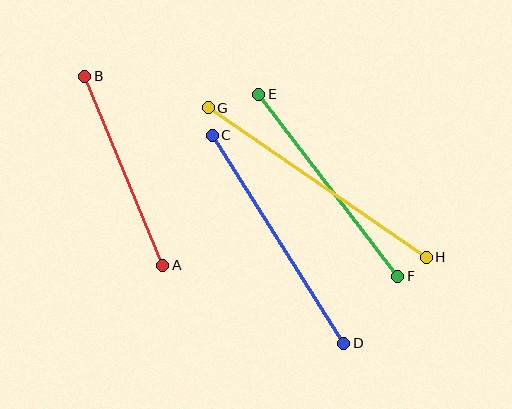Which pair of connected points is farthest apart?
Points G and H are farthest apart.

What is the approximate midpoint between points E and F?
The midpoint is at approximately (328, 185) pixels.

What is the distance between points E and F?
The distance is approximately 229 pixels.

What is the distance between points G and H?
The distance is approximately 264 pixels.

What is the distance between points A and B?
The distance is approximately 204 pixels.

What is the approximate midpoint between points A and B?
The midpoint is at approximately (124, 171) pixels.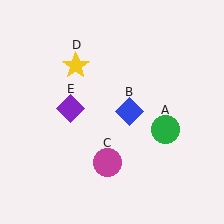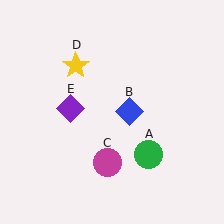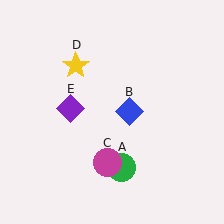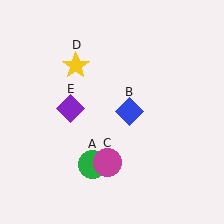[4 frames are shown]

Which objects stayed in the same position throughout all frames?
Blue diamond (object B) and magenta circle (object C) and yellow star (object D) and purple diamond (object E) remained stationary.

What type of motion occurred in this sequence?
The green circle (object A) rotated clockwise around the center of the scene.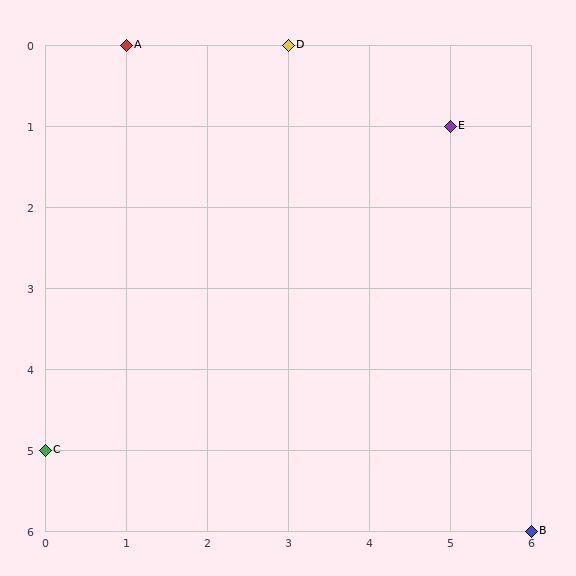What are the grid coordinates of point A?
Point A is at grid coordinates (1, 0).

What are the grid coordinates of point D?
Point D is at grid coordinates (3, 0).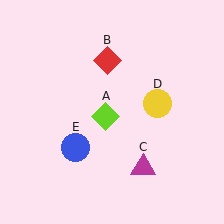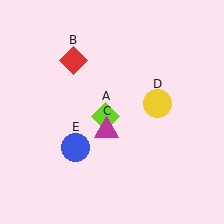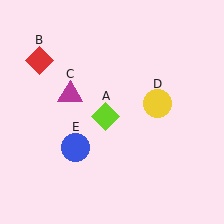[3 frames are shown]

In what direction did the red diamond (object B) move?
The red diamond (object B) moved left.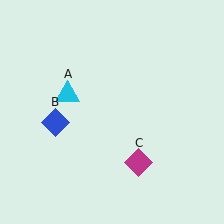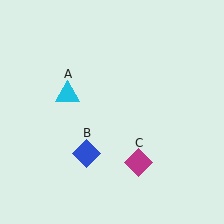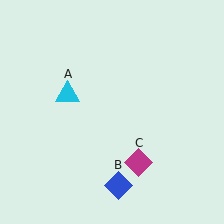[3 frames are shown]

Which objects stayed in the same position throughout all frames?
Cyan triangle (object A) and magenta diamond (object C) remained stationary.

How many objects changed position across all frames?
1 object changed position: blue diamond (object B).